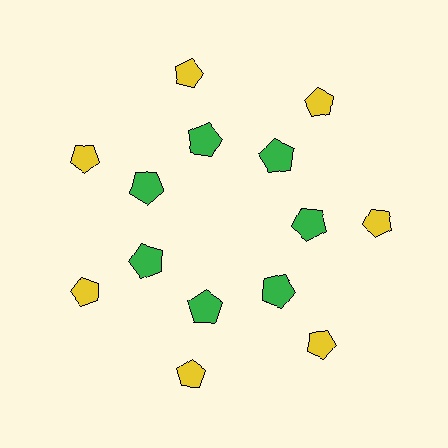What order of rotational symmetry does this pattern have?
This pattern has 7-fold rotational symmetry.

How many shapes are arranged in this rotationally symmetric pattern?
There are 14 shapes, arranged in 7 groups of 2.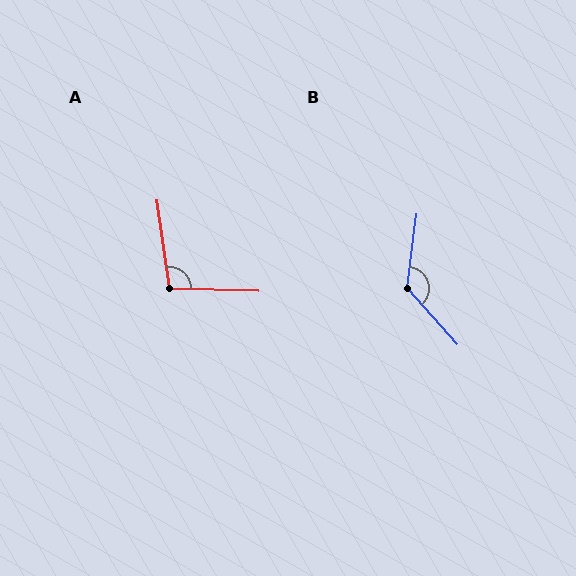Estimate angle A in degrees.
Approximately 99 degrees.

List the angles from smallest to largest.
A (99°), B (131°).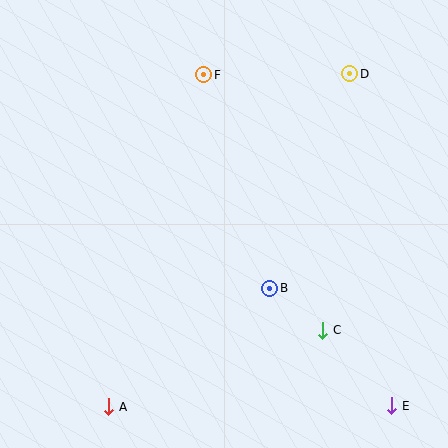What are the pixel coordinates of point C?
Point C is at (323, 330).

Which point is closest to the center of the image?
Point B at (270, 288) is closest to the center.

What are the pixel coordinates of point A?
Point A is at (109, 407).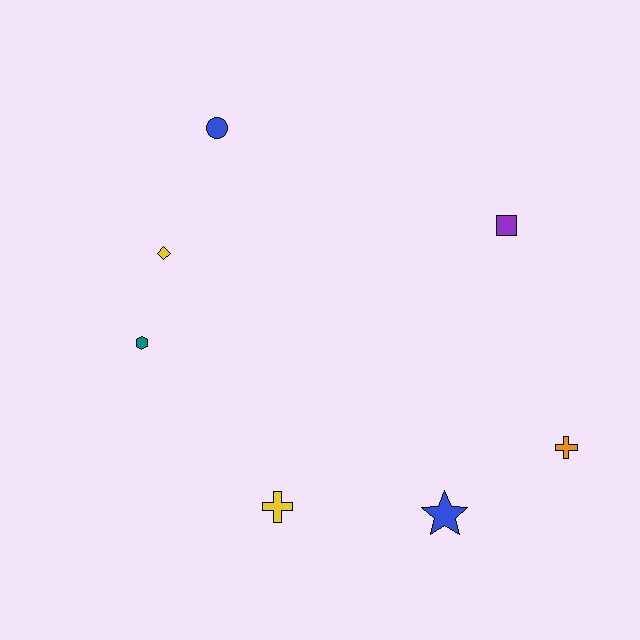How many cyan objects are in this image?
There are no cyan objects.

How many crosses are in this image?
There are 2 crosses.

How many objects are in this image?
There are 7 objects.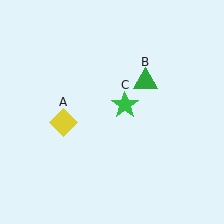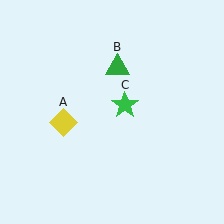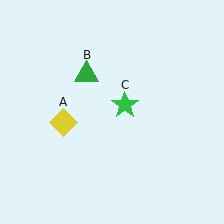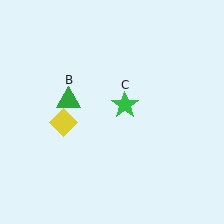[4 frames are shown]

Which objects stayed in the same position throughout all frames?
Yellow diamond (object A) and green star (object C) remained stationary.